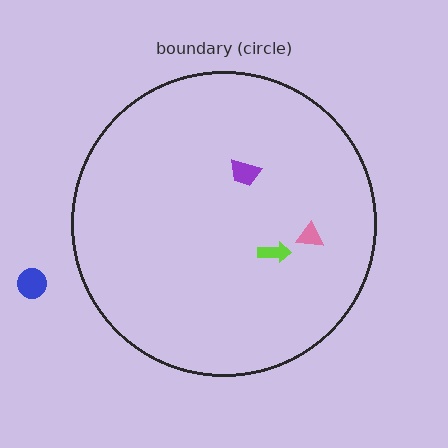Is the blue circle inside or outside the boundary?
Outside.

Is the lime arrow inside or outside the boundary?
Inside.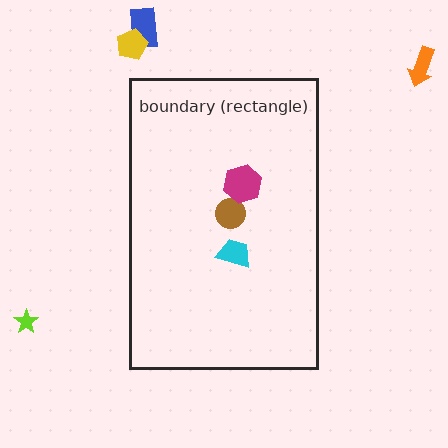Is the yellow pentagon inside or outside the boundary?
Outside.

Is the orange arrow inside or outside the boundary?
Outside.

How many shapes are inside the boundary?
3 inside, 4 outside.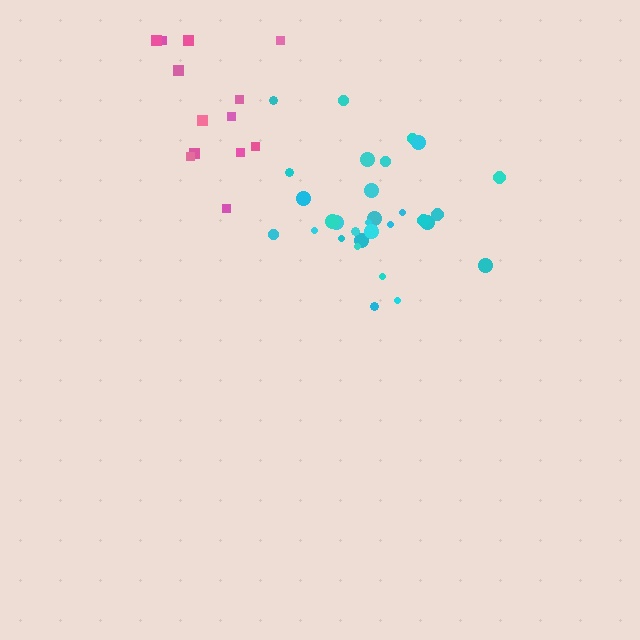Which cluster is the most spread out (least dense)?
Pink.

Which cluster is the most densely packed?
Cyan.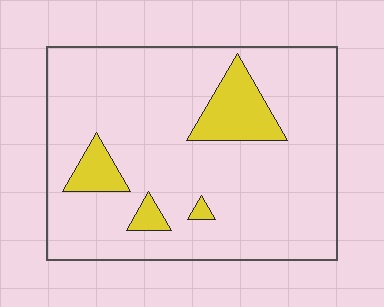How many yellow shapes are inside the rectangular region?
4.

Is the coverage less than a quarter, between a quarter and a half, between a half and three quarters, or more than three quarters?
Less than a quarter.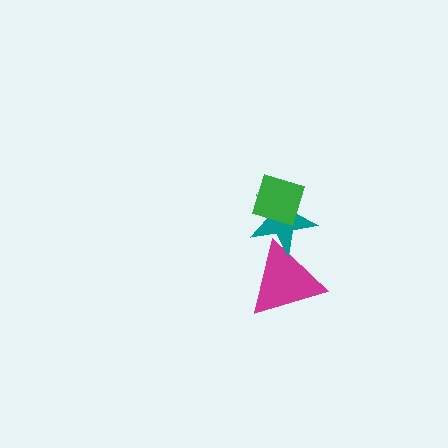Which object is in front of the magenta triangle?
The teal star is in front of the magenta triangle.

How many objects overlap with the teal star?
2 objects overlap with the teal star.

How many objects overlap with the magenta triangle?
1 object overlaps with the magenta triangle.